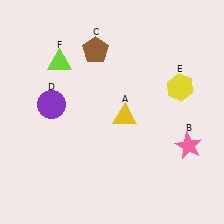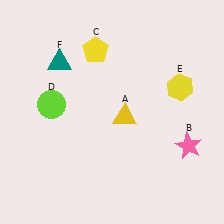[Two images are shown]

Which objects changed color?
C changed from brown to yellow. D changed from purple to lime. F changed from lime to teal.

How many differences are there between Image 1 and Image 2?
There are 3 differences between the two images.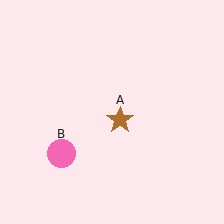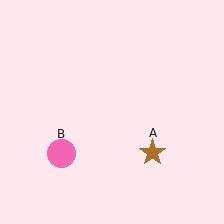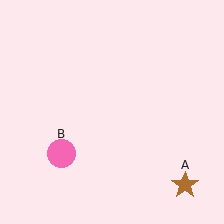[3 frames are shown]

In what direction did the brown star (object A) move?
The brown star (object A) moved down and to the right.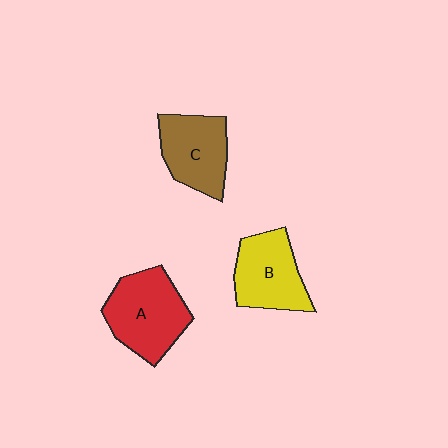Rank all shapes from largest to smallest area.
From largest to smallest: A (red), B (yellow), C (brown).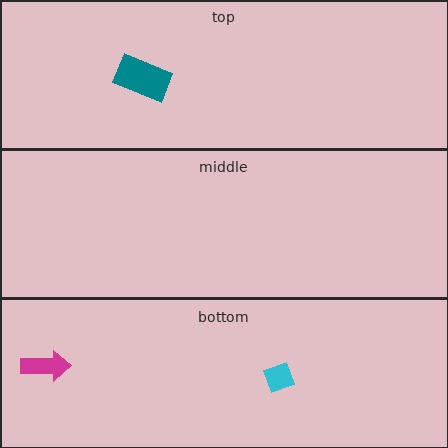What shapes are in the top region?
The teal rectangle.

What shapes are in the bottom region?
The cyan diamond, the magenta arrow.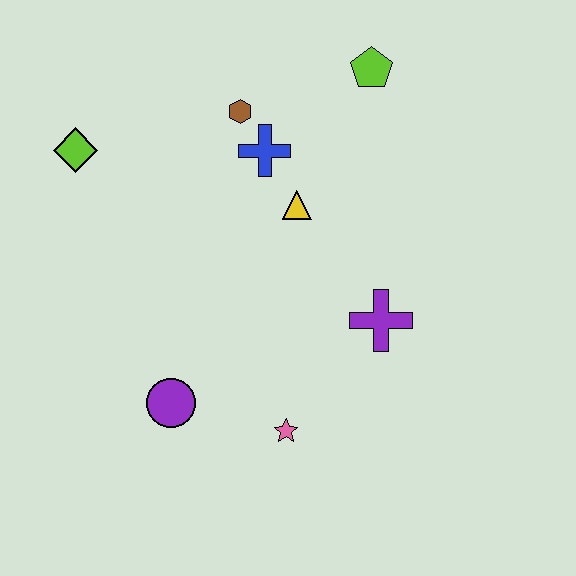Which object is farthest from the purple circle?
The lime pentagon is farthest from the purple circle.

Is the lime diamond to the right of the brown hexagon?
No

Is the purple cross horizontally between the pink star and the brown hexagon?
No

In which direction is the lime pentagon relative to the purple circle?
The lime pentagon is above the purple circle.